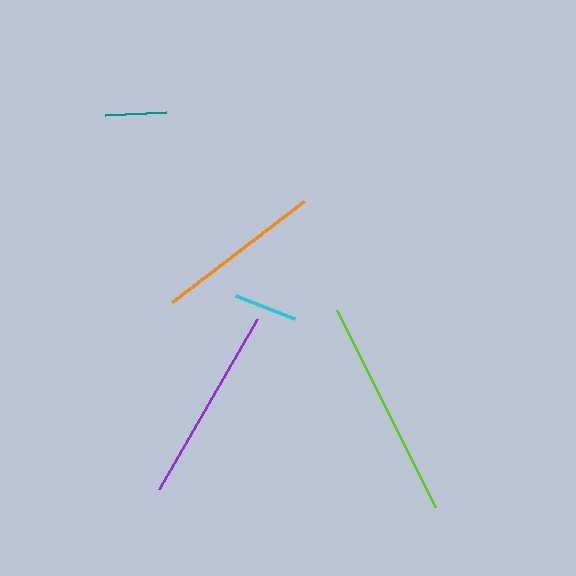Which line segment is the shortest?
The teal line is the shortest at approximately 62 pixels.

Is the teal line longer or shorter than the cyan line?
The cyan line is longer than the teal line.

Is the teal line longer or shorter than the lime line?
The lime line is longer than the teal line.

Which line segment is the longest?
The lime line is the longest at approximately 220 pixels.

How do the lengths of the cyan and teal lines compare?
The cyan and teal lines are approximately the same length.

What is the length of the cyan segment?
The cyan segment is approximately 63 pixels long.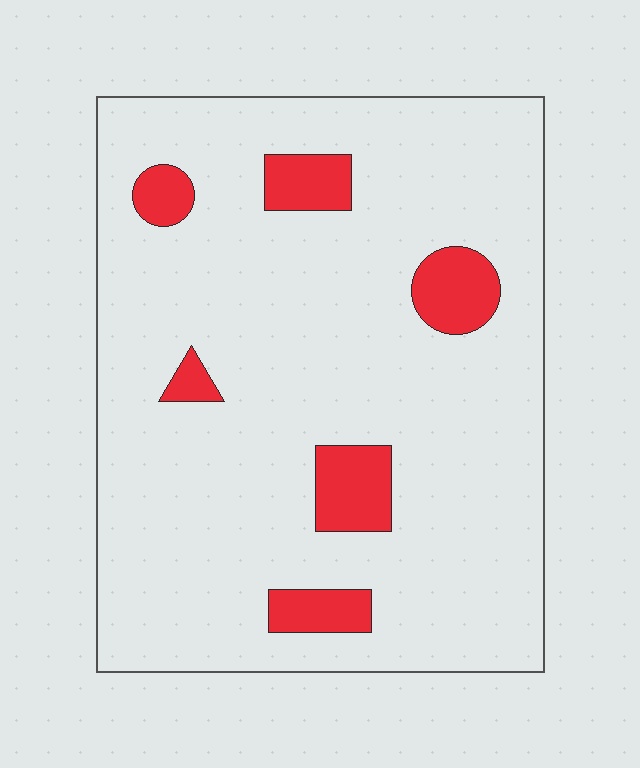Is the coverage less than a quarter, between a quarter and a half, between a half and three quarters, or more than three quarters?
Less than a quarter.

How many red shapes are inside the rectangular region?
6.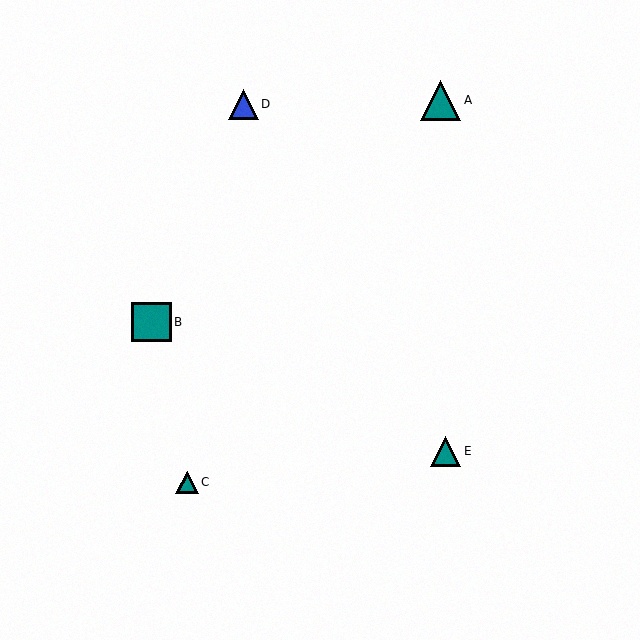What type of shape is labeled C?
Shape C is a teal triangle.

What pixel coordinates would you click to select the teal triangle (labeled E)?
Click at (446, 451) to select the teal triangle E.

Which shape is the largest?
The teal triangle (labeled A) is the largest.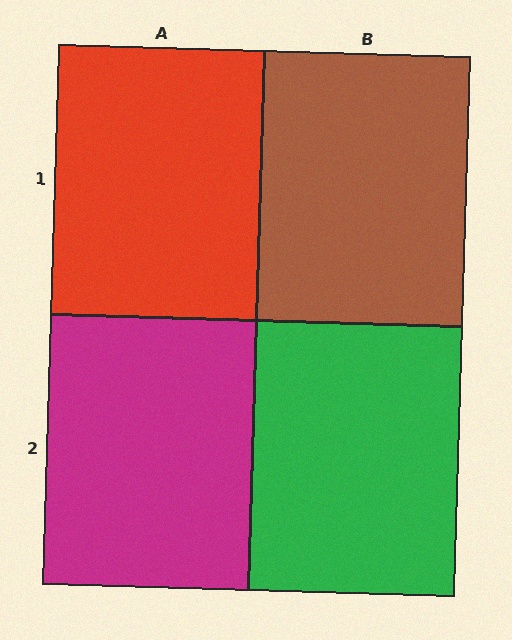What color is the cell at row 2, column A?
Magenta.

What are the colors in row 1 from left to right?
Red, brown.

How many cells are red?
1 cell is red.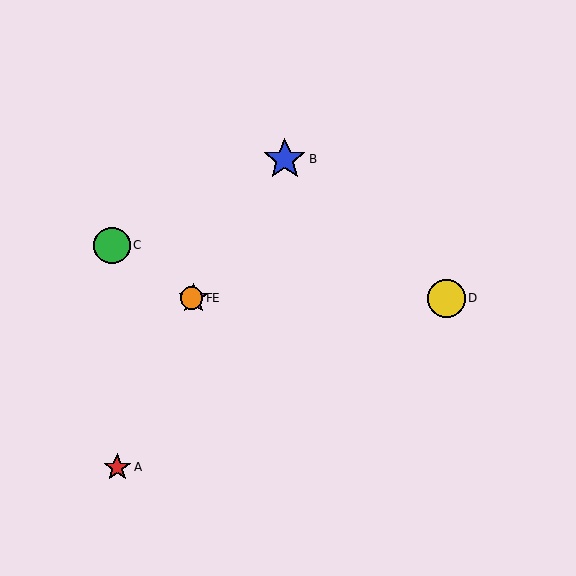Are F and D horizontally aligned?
Yes, both are at y≈298.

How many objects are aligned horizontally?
3 objects (D, E, F) are aligned horizontally.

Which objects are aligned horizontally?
Objects D, E, F are aligned horizontally.